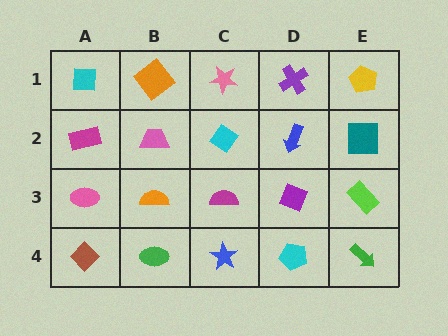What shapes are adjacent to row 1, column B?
A pink trapezoid (row 2, column B), a cyan square (row 1, column A), a pink star (row 1, column C).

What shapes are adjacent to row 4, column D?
A purple diamond (row 3, column D), a blue star (row 4, column C), a green arrow (row 4, column E).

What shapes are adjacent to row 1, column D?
A blue arrow (row 2, column D), a pink star (row 1, column C), a yellow pentagon (row 1, column E).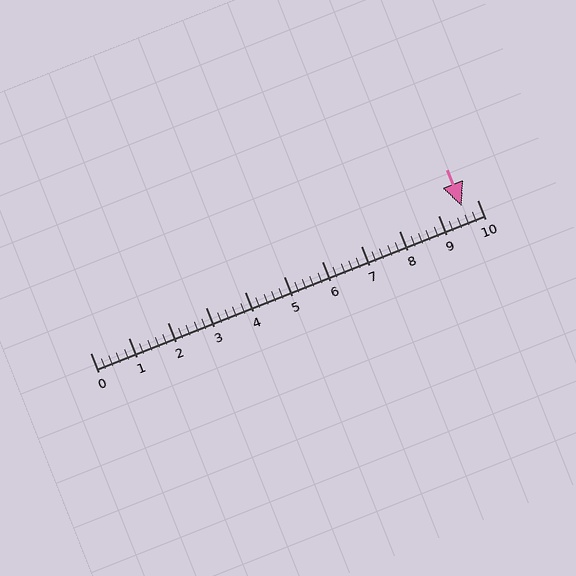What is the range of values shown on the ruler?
The ruler shows values from 0 to 10.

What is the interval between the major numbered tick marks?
The major tick marks are spaced 1 units apart.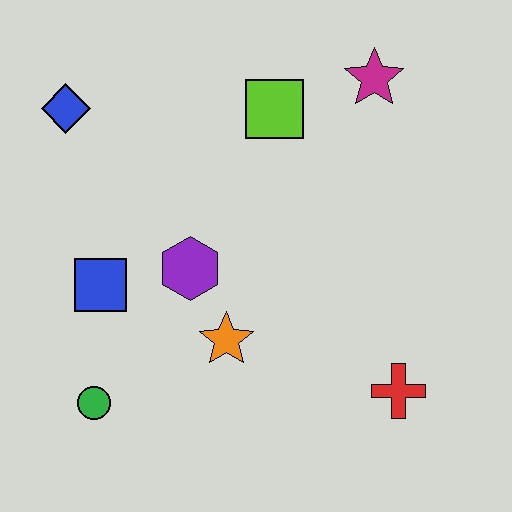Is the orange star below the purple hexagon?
Yes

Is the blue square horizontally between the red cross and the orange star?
No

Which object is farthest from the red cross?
The blue diamond is farthest from the red cross.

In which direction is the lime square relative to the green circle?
The lime square is above the green circle.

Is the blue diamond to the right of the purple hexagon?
No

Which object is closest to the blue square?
The purple hexagon is closest to the blue square.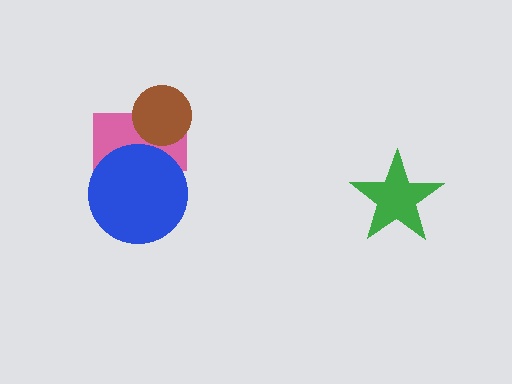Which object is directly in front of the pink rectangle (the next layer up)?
The blue circle is directly in front of the pink rectangle.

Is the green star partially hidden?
No, no other shape covers it.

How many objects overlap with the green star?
0 objects overlap with the green star.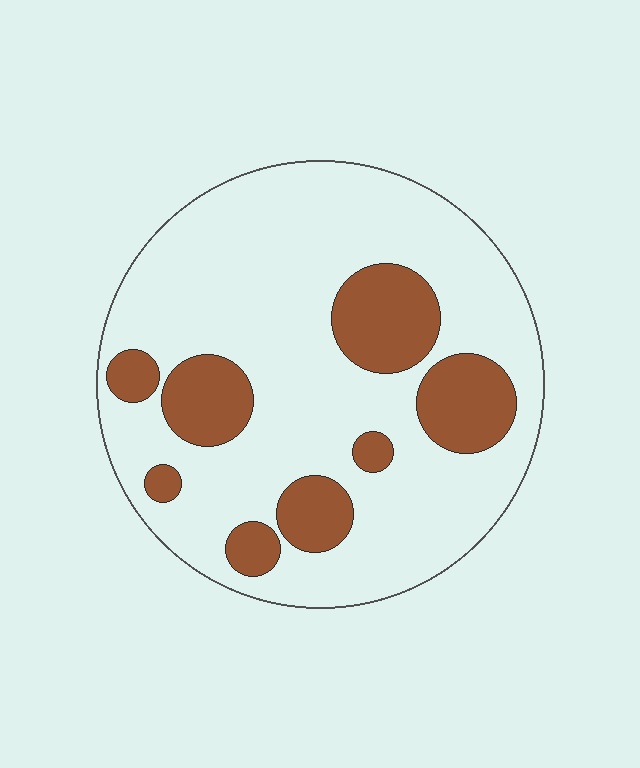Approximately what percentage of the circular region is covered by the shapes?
Approximately 25%.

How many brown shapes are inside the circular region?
8.